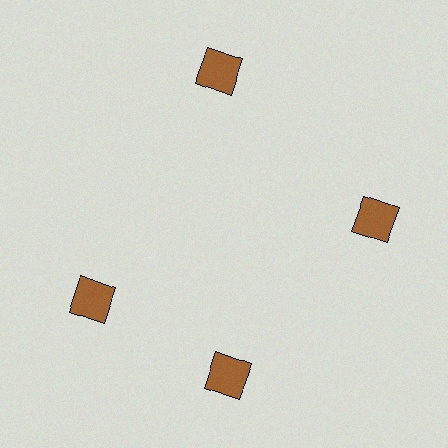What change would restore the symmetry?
The symmetry would be restored by rotating it back into even spacing with its neighbors so that all 4 squares sit at equal angles and equal distance from the center.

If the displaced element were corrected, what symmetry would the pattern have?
It would have 4-fold rotational symmetry — the pattern would map onto itself every 90 degrees.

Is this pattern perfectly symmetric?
No. The 4 brown squares are arranged in a ring, but one element near the 9 o'clock position is rotated out of alignment along the ring, breaking the 4-fold rotational symmetry.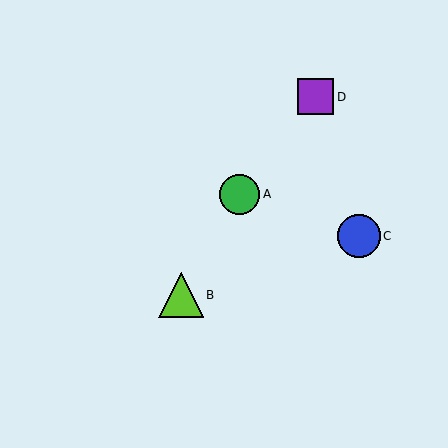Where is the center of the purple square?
The center of the purple square is at (316, 97).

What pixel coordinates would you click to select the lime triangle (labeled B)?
Click at (181, 295) to select the lime triangle B.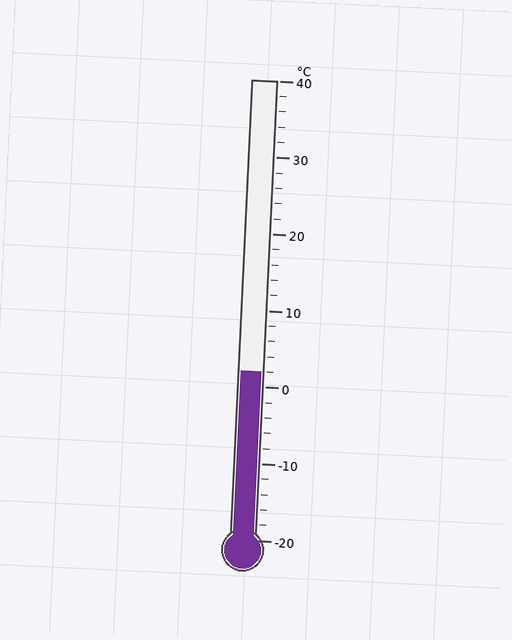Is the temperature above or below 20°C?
The temperature is below 20°C.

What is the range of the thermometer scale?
The thermometer scale ranges from -20°C to 40°C.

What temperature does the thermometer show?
The thermometer shows approximately 2°C.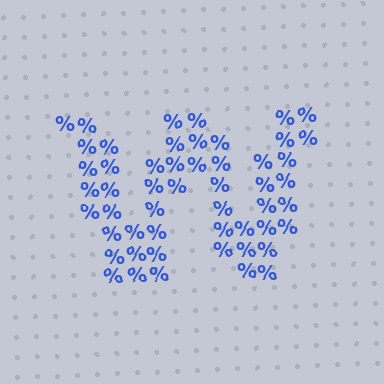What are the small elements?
The small elements are percent signs.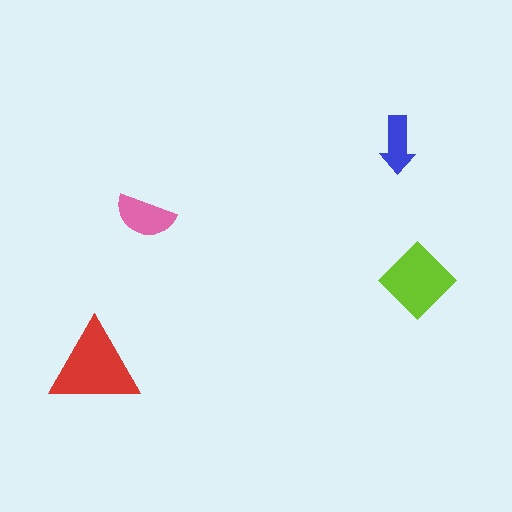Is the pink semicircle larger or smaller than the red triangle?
Smaller.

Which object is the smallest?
The blue arrow.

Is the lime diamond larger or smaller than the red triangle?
Smaller.